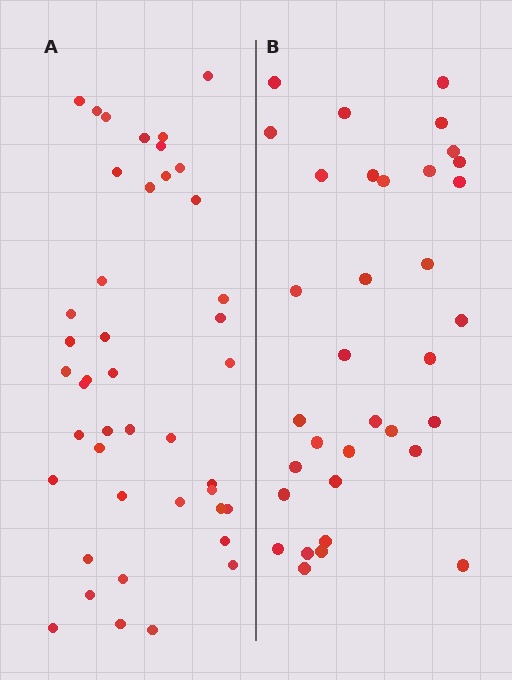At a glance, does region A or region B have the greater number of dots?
Region A (the left region) has more dots.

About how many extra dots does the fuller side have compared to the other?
Region A has roughly 8 or so more dots than region B.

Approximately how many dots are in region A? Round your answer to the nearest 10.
About 40 dots. (The exact count is 43, which rounds to 40.)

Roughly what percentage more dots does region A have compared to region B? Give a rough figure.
About 25% more.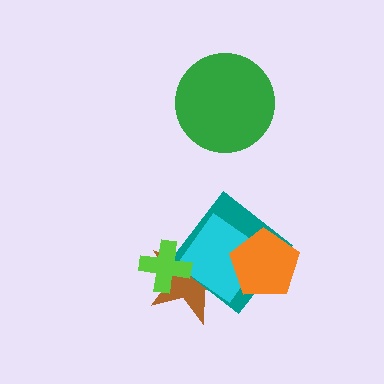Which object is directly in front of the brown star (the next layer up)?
The teal diamond is directly in front of the brown star.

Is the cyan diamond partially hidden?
Yes, it is partially covered by another shape.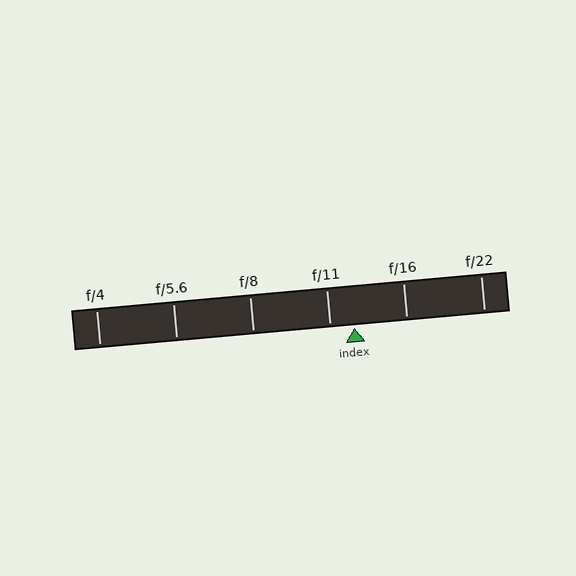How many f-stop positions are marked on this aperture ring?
There are 6 f-stop positions marked.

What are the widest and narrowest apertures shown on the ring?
The widest aperture shown is f/4 and the narrowest is f/22.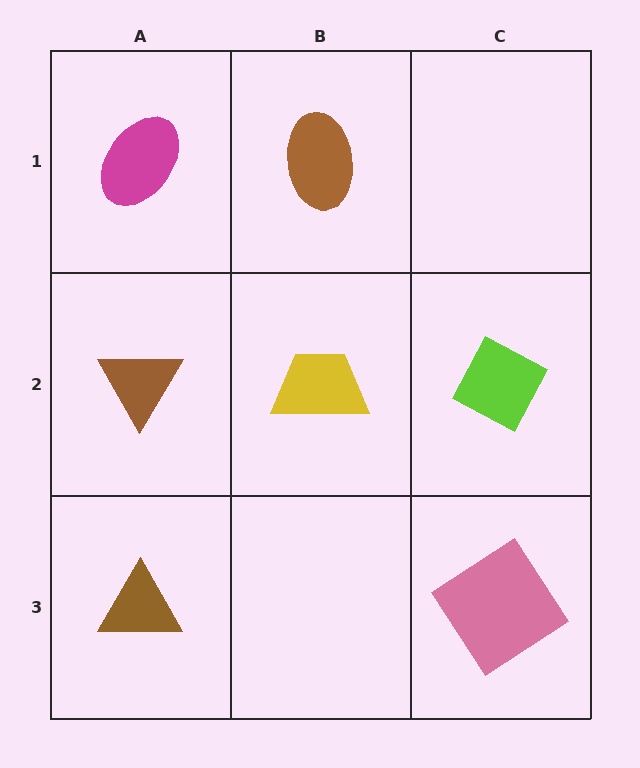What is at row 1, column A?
A magenta ellipse.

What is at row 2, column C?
A lime diamond.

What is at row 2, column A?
A brown triangle.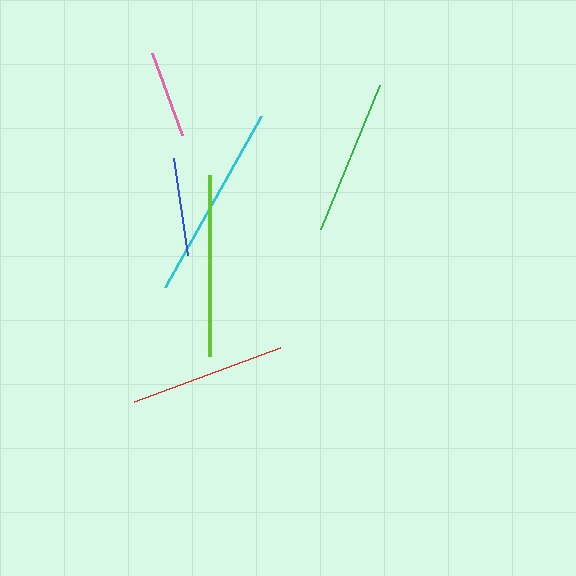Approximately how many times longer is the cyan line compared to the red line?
The cyan line is approximately 1.3 times the length of the red line.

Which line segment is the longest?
The cyan line is the longest at approximately 196 pixels.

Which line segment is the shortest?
The pink line is the shortest at approximately 87 pixels.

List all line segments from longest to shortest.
From longest to shortest: cyan, lime, red, green, blue, pink.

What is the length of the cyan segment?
The cyan segment is approximately 196 pixels long.